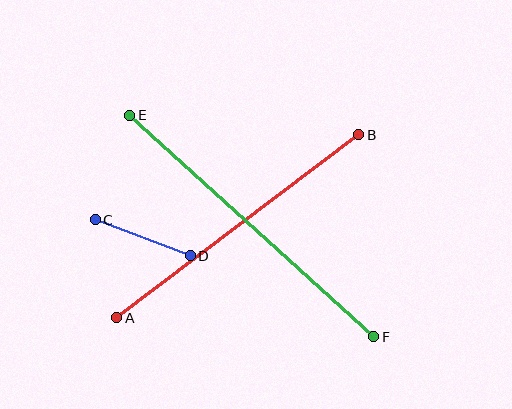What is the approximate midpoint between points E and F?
The midpoint is at approximately (252, 226) pixels.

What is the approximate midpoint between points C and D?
The midpoint is at approximately (143, 238) pixels.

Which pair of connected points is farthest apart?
Points E and F are farthest apart.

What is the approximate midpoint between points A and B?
The midpoint is at approximately (238, 226) pixels.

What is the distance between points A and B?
The distance is approximately 303 pixels.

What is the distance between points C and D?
The distance is approximately 102 pixels.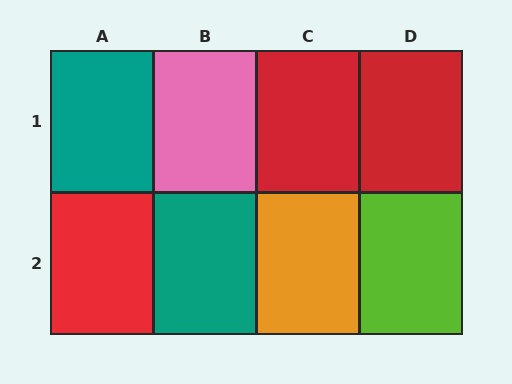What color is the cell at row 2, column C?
Orange.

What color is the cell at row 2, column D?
Lime.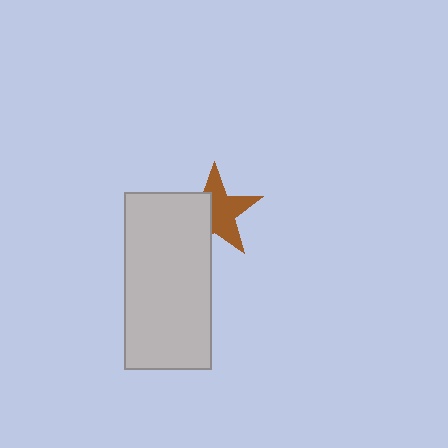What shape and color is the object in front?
The object in front is a light gray rectangle.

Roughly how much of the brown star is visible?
About half of it is visible (roughly 60%).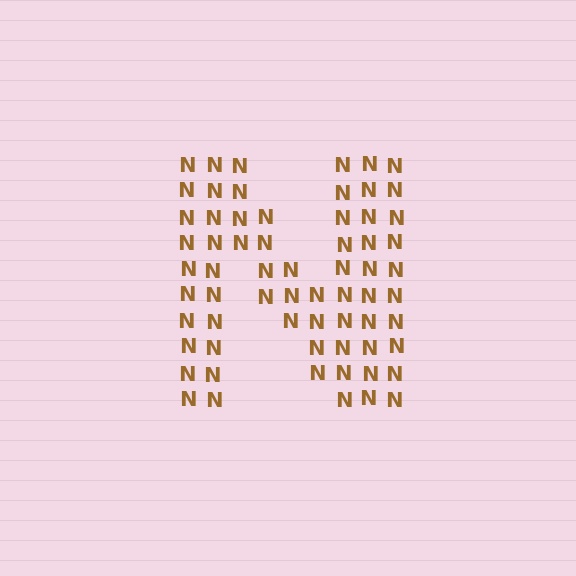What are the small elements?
The small elements are letter N's.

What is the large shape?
The large shape is the letter N.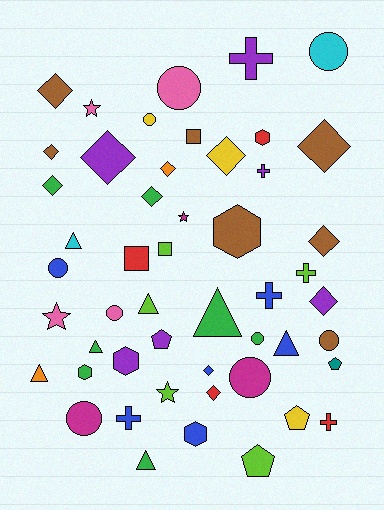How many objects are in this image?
There are 50 objects.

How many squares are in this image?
There are 3 squares.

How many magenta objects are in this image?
There are 3 magenta objects.